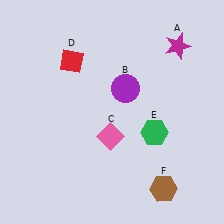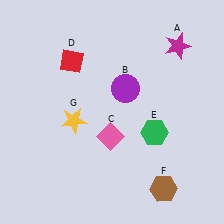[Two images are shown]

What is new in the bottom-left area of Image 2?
A yellow star (G) was added in the bottom-left area of Image 2.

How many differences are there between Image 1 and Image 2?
There is 1 difference between the two images.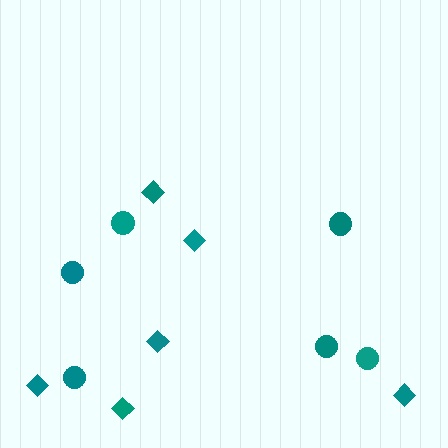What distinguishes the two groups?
There are 2 groups: one group of diamonds (6) and one group of circles (6).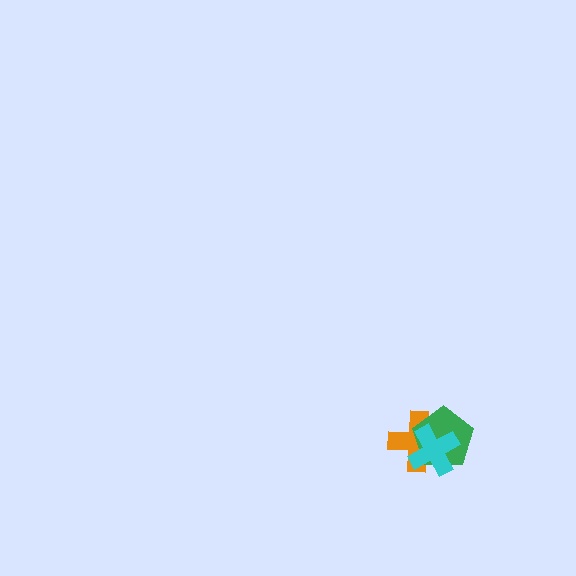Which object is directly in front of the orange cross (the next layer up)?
The green pentagon is directly in front of the orange cross.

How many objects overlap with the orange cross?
2 objects overlap with the orange cross.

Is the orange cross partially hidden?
Yes, it is partially covered by another shape.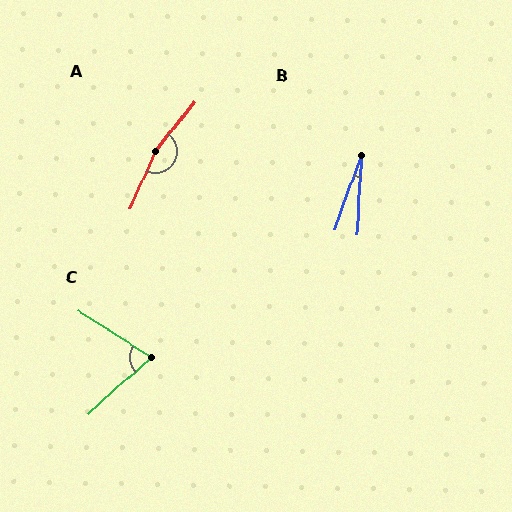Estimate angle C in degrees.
Approximately 74 degrees.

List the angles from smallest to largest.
B (17°), C (74°), A (165°).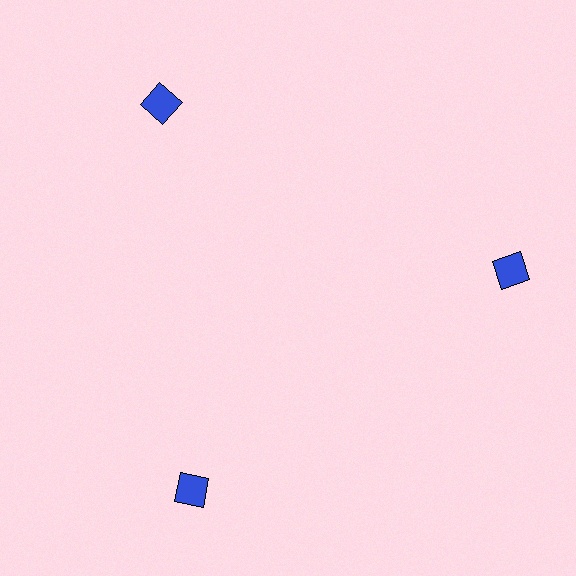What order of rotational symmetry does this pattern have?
This pattern has 3-fold rotational symmetry.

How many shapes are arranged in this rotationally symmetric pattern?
There are 3 shapes, arranged in 3 groups of 1.